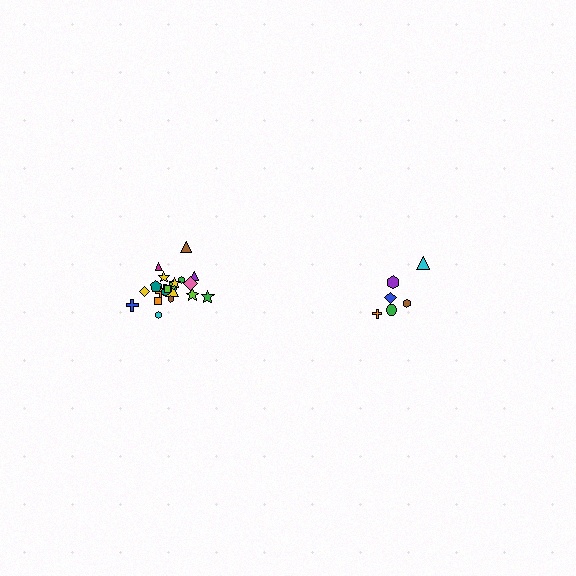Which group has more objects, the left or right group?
The left group.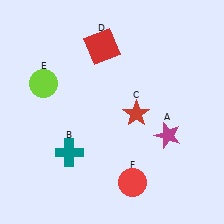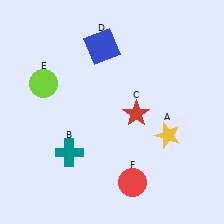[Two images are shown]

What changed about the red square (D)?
In Image 1, D is red. In Image 2, it changed to blue.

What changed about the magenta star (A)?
In Image 1, A is magenta. In Image 2, it changed to yellow.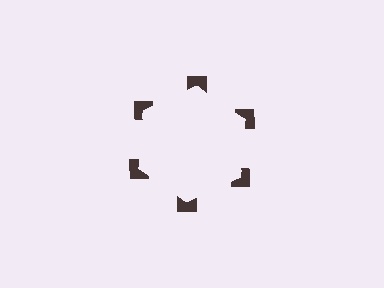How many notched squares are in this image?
There are 6 — one at each vertex of the illusory hexagon.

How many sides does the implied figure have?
6 sides.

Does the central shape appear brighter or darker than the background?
It typically appears slightly brighter than the background, even though no actual brightness change is drawn.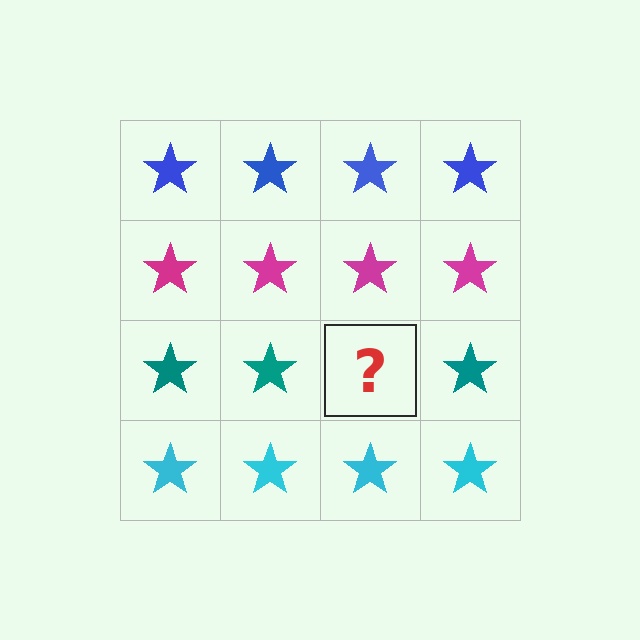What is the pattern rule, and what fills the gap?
The rule is that each row has a consistent color. The gap should be filled with a teal star.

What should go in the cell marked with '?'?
The missing cell should contain a teal star.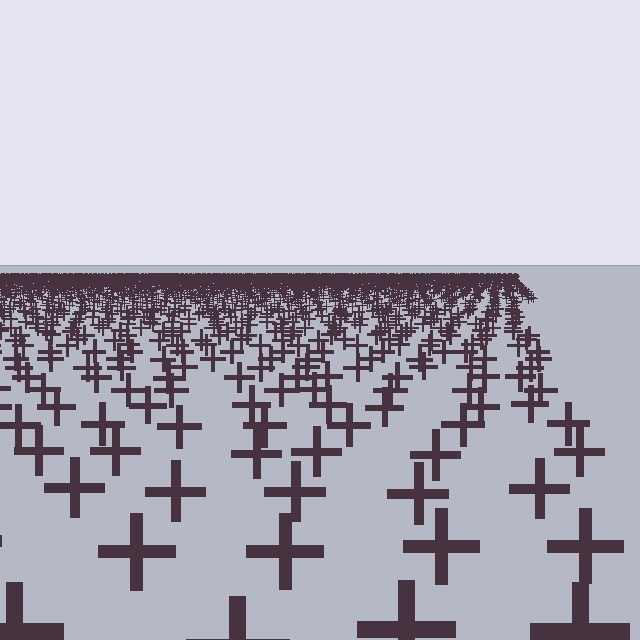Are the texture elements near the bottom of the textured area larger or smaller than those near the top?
Larger. Near the bottom, elements are closer to the viewer and appear at a bigger on-screen size.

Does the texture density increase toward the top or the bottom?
Density increases toward the top.